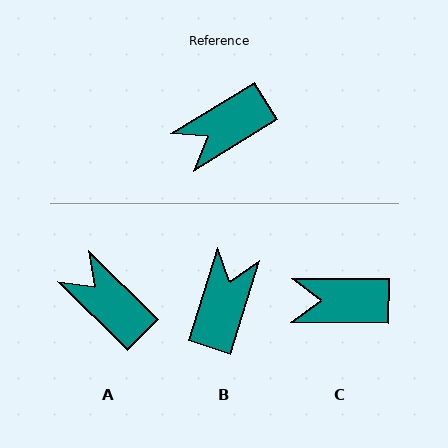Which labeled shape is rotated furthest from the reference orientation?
B, about 139 degrees away.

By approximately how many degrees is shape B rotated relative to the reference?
Approximately 139 degrees clockwise.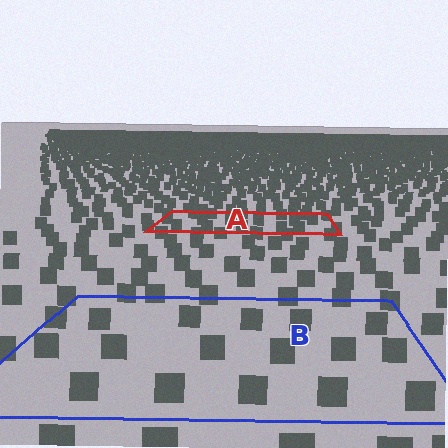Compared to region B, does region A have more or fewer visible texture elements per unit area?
Region A has more texture elements per unit area — they are packed more densely because it is farther away.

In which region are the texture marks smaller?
The texture marks are smaller in region A, because it is farther away.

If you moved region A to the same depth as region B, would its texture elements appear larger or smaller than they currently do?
They would appear larger. At a closer depth, the same texture elements are projected at a bigger on-screen size.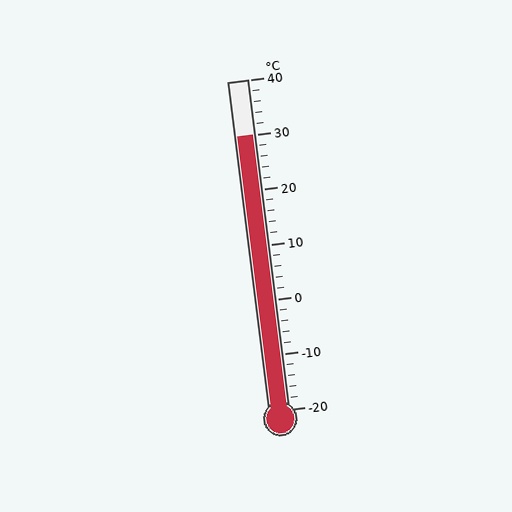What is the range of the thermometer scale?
The thermometer scale ranges from -20°C to 40°C.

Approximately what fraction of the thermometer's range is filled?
The thermometer is filled to approximately 85% of its range.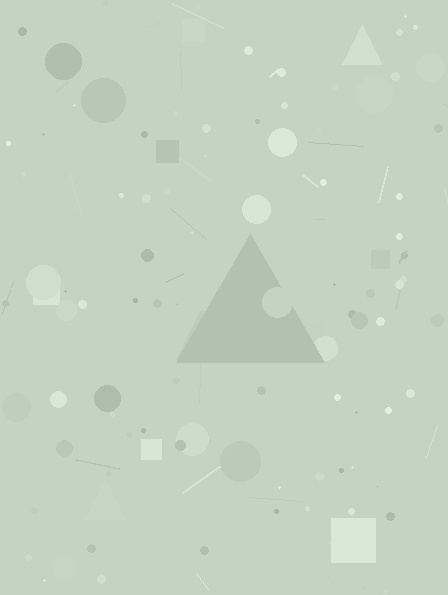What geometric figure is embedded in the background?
A triangle is embedded in the background.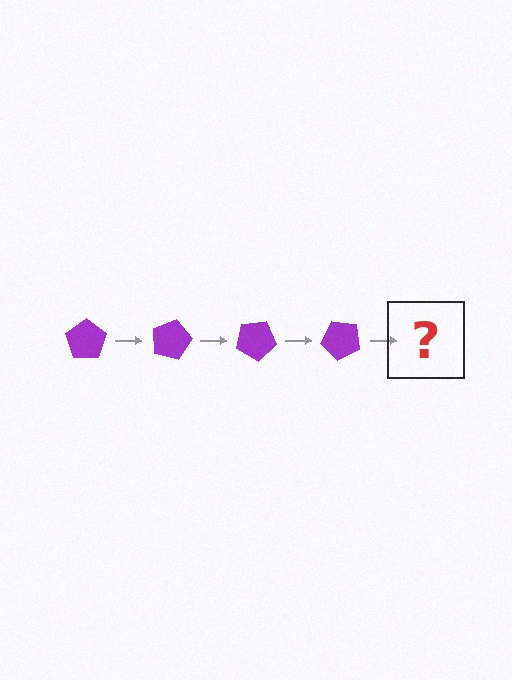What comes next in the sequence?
The next element should be a purple pentagon rotated 60 degrees.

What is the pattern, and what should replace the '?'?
The pattern is that the pentagon rotates 15 degrees each step. The '?' should be a purple pentagon rotated 60 degrees.